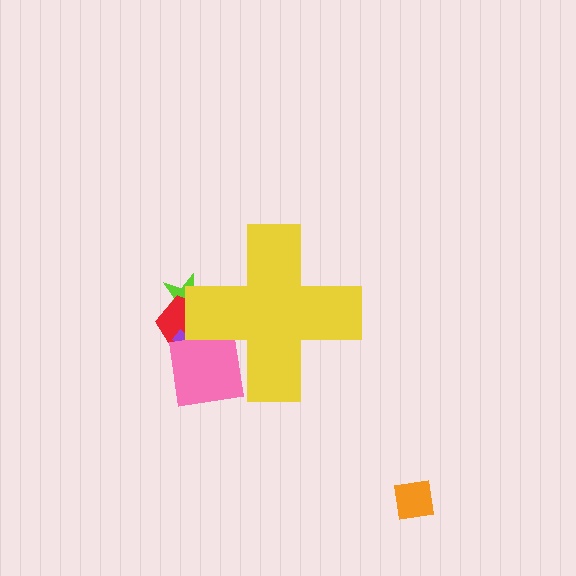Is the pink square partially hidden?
Yes, the pink square is partially hidden behind the yellow cross.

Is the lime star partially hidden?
Yes, the lime star is partially hidden behind the yellow cross.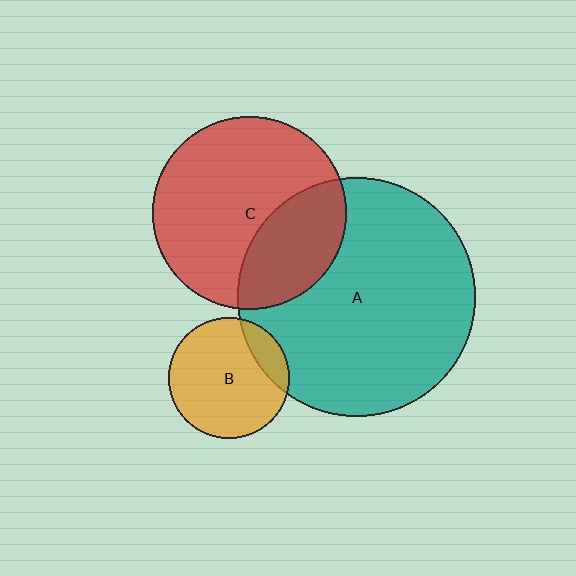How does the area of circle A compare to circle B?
Approximately 3.9 times.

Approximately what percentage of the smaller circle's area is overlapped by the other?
Approximately 30%.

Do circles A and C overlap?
Yes.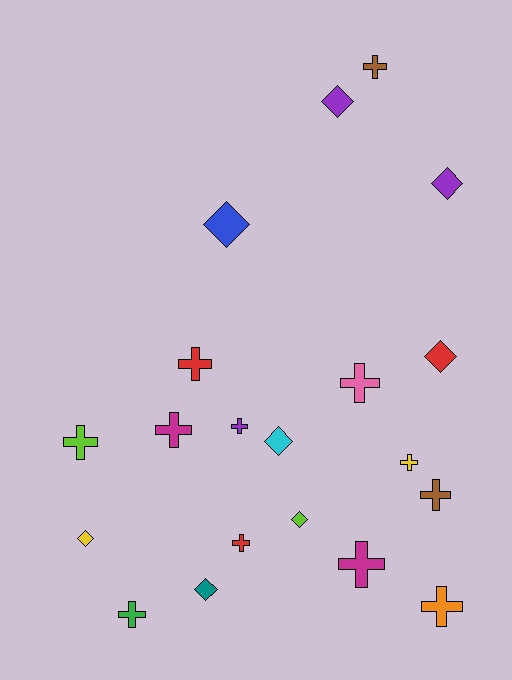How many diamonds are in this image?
There are 8 diamonds.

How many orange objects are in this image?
There is 1 orange object.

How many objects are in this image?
There are 20 objects.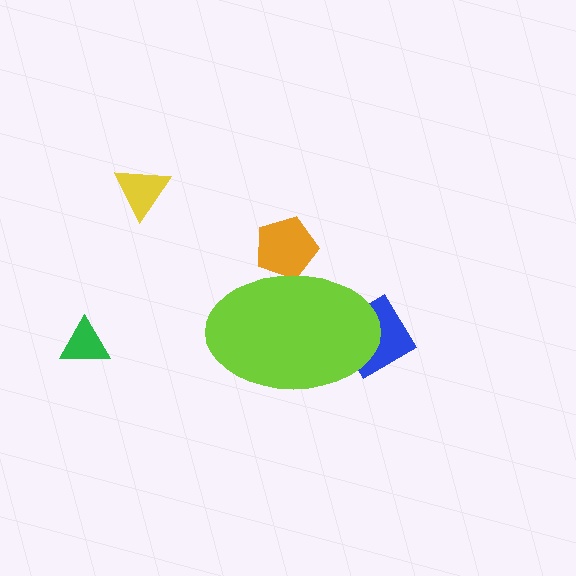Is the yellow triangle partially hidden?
No, the yellow triangle is fully visible.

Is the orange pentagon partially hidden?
Yes, the orange pentagon is partially hidden behind the lime ellipse.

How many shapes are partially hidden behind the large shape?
2 shapes are partially hidden.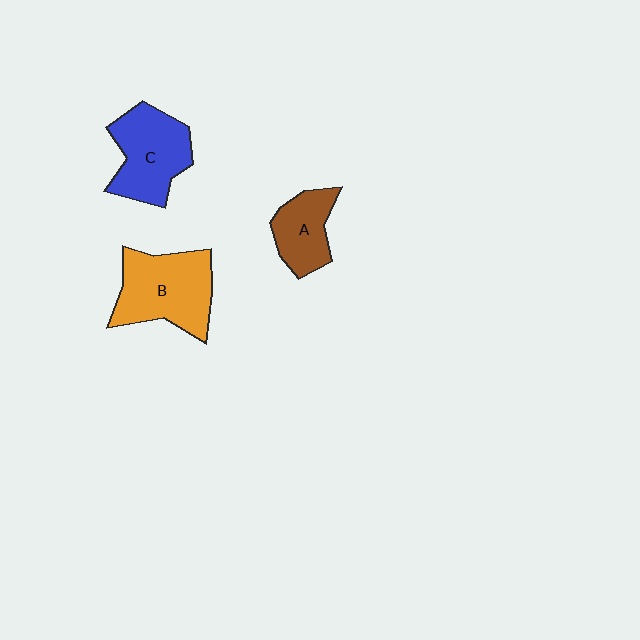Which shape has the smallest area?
Shape A (brown).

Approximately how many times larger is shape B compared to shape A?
Approximately 1.7 times.